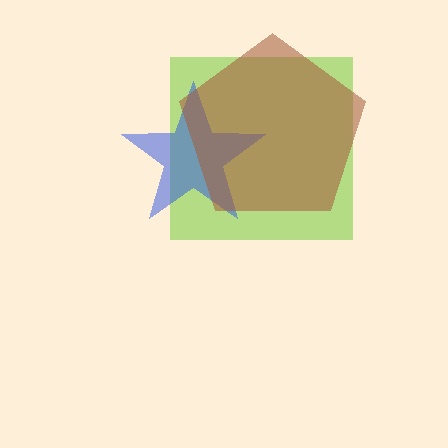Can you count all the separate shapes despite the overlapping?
Yes, there are 3 separate shapes.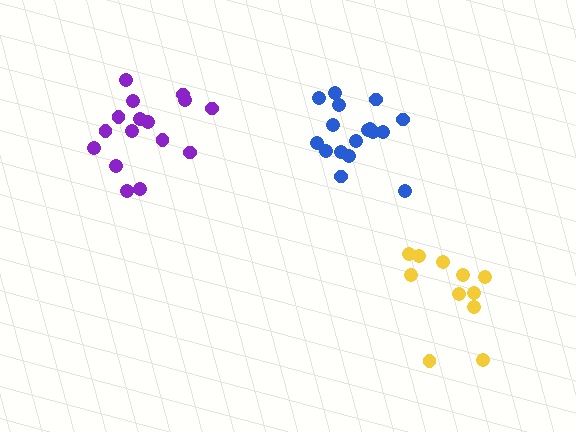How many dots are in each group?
Group 1: 17 dots, Group 2: 16 dots, Group 3: 11 dots (44 total).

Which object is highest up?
The blue cluster is topmost.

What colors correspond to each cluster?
The clusters are colored: blue, purple, yellow.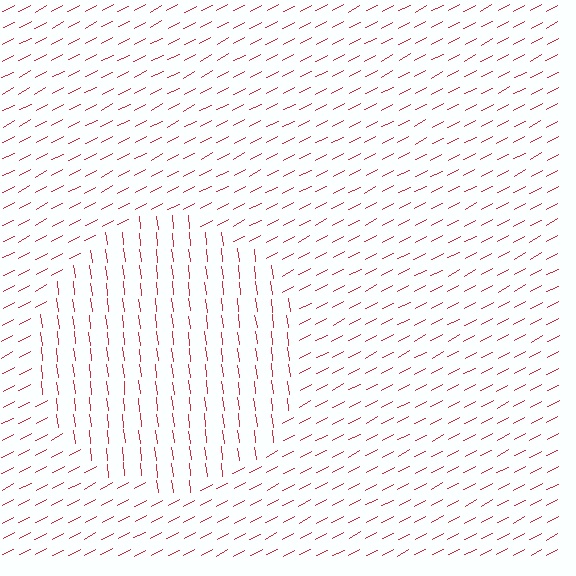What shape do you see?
I see a circle.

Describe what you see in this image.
The image is filled with small red line segments. A circle region in the image has lines oriented differently from the surrounding lines, creating a visible texture boundary.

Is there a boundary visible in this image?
Yes, there is a texture boundary formed by a change in line orientation.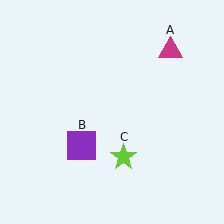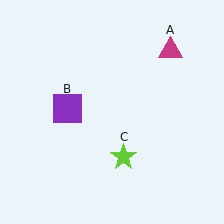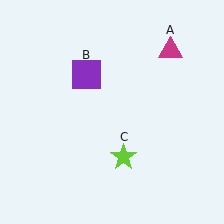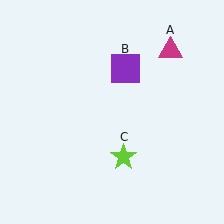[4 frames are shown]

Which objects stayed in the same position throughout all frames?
Magenta triangle (object A) and lime star (object C) remained stationary.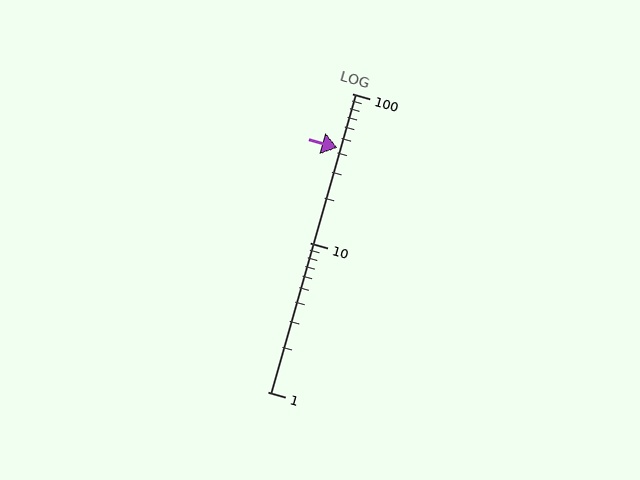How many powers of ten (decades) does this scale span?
The scale spans 2 decades, from 1 to 100.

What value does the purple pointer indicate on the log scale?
The pointer indicates approximately 43.